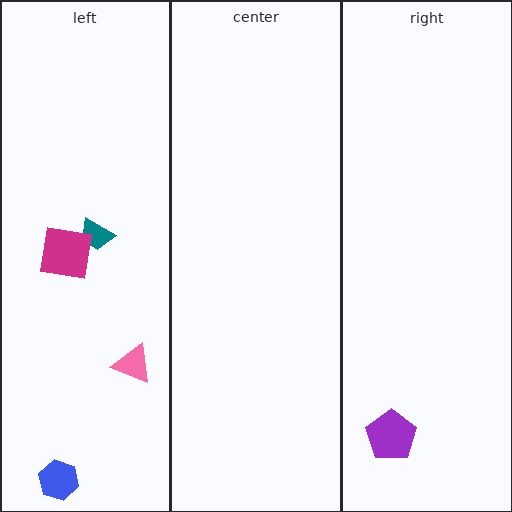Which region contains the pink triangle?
The left region.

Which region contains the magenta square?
The left region.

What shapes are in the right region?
The purple pentagon.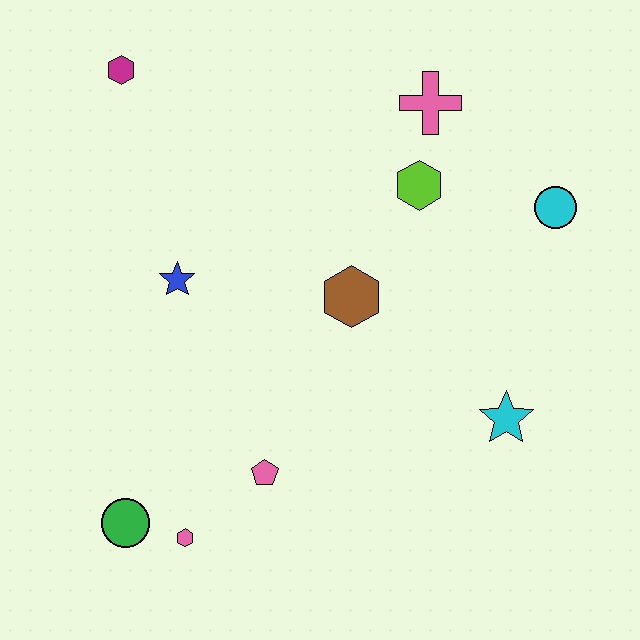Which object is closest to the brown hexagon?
The lime hexagon is closest to the brown hexagon.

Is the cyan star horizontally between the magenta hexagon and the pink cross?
No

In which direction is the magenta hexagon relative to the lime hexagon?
The magenta hexagon is to the left of the lime hexagon.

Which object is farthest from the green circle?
The cyan circle is farthest from the green circle.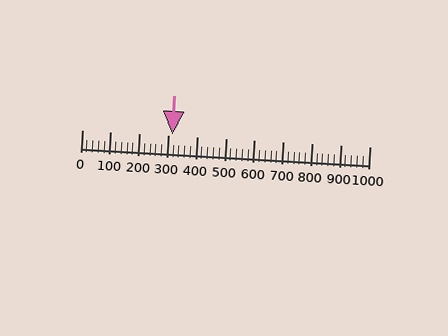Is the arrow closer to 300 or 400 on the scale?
The arrow is closer to 300.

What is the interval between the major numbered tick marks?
The major tick marks are spaced 100 units apart.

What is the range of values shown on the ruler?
The ruler shows values from 0 to 1000.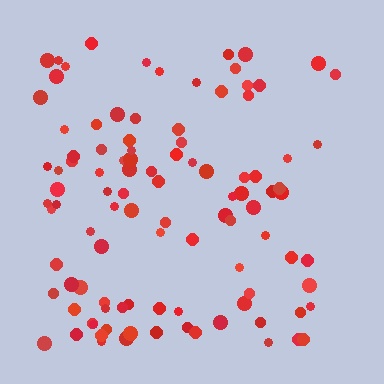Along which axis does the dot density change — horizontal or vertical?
Horizontal.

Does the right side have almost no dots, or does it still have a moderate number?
Still a moderate number, just noticeably fewer than the left.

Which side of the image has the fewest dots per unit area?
The right.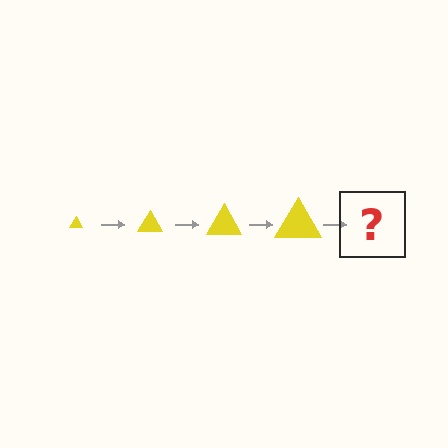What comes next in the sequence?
The next element should be a yellow triangle, larger than the previous one.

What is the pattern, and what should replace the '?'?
The pattern is that the triangle gets progressively larger each step. The '?' should be a yellow triangle, larger than the previous one.